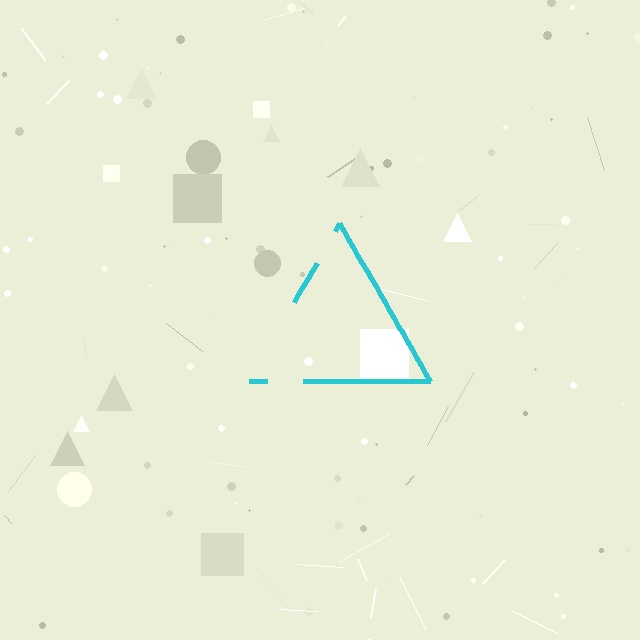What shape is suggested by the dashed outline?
The dashed outline suggests a triangle.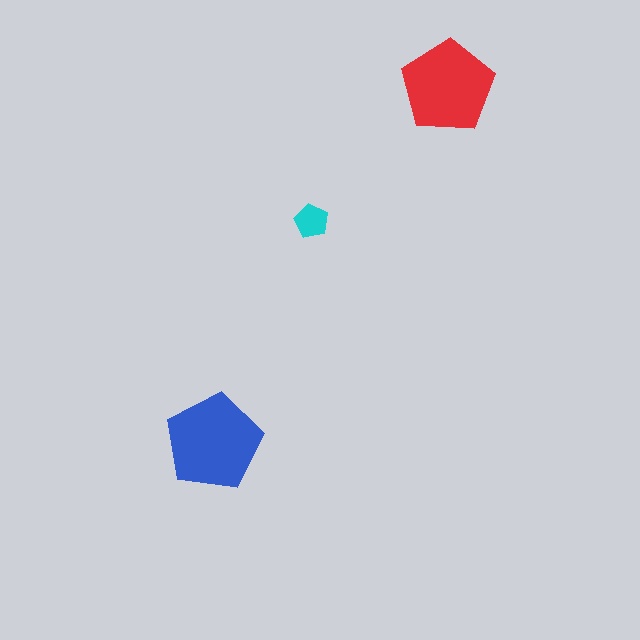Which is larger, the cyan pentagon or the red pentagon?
The red one.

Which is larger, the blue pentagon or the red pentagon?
The blue one.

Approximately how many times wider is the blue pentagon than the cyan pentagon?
About 3 times wider.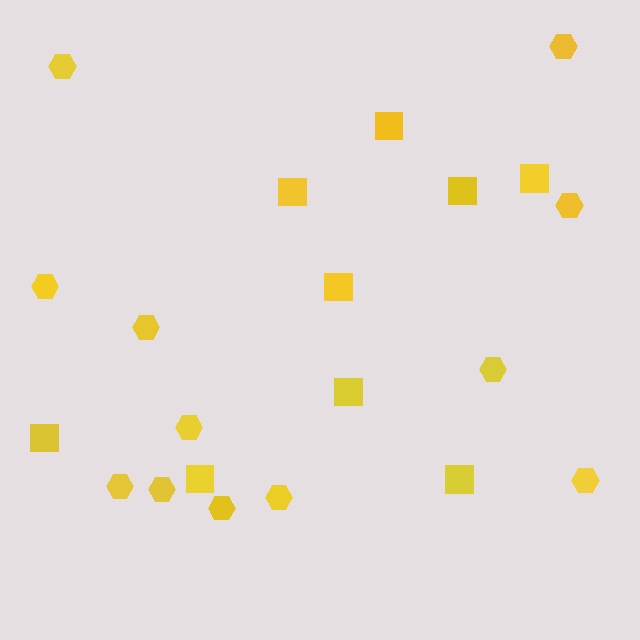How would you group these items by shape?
There are 2 groups: one group of hexagons (12) and one group of squares (9).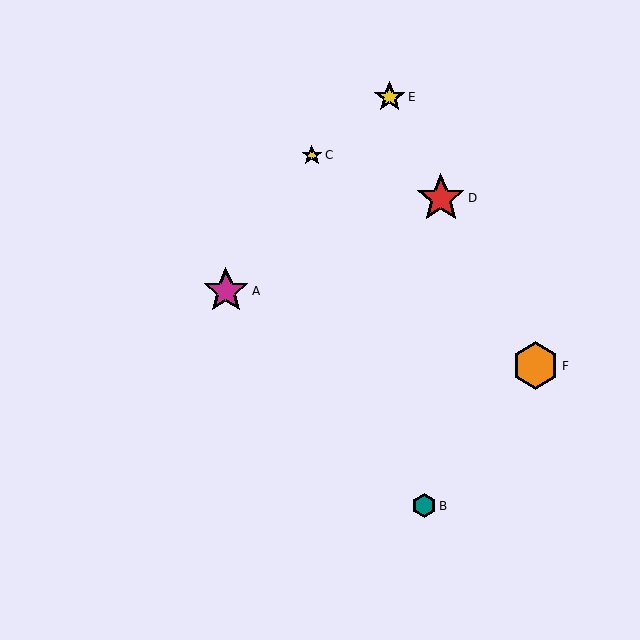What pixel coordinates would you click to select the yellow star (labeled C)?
Click at (312, 155) to select the yellow star C.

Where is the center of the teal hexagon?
The center of the teal hexagon is at (424, 506).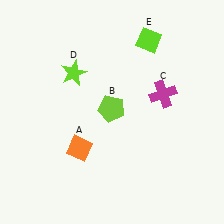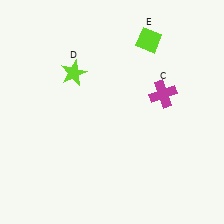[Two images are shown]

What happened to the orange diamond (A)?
The orange diamond (A) was removed in Image 2. It was in the bottom-left area of Image 1.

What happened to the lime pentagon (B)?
The lime pentagon (B) was removed in Image 2. It was in the top-left area of Image 1.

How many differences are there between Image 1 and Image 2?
There are 2 differences between the two images.